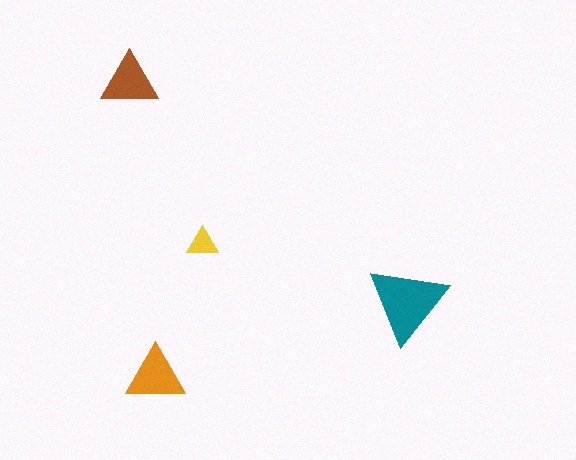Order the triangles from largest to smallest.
the teal one, the orange one, the brown one, the yellow one.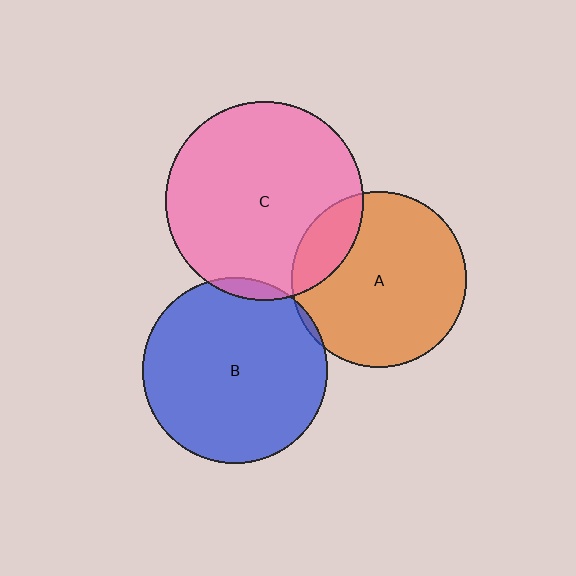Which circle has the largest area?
Circle C (pink).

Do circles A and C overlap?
Yes.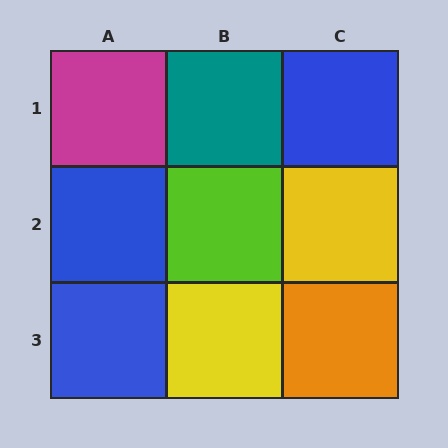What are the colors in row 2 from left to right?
Blue, lime, yellow.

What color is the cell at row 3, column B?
Yellow.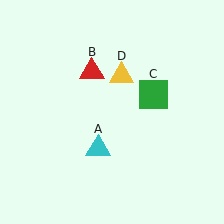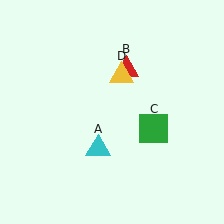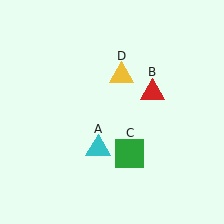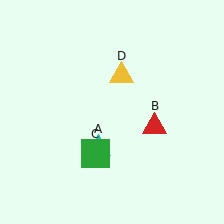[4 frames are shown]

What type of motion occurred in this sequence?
The red triangle (object B), green square (object C) rotated clockwise around the center of the scene.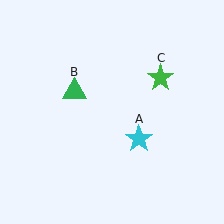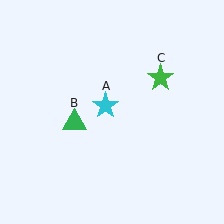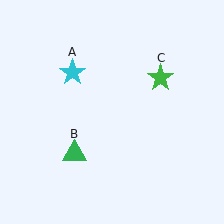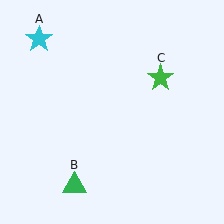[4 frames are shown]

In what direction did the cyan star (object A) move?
The cyan star (object A) moved up and to the left.